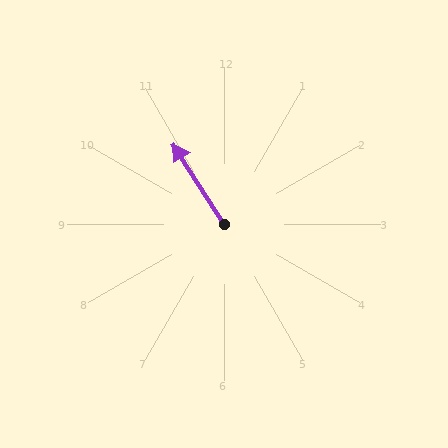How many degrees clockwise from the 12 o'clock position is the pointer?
Approximately 328 degrees.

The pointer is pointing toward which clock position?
Roughly 11 o'clock.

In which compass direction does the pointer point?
Northwest.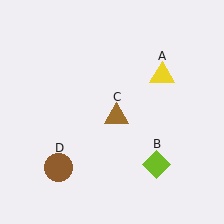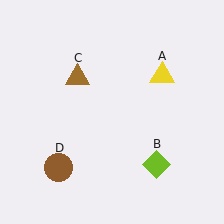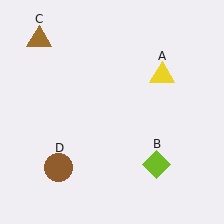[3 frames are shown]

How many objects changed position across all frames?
1 object changed position: brown triangle (object C).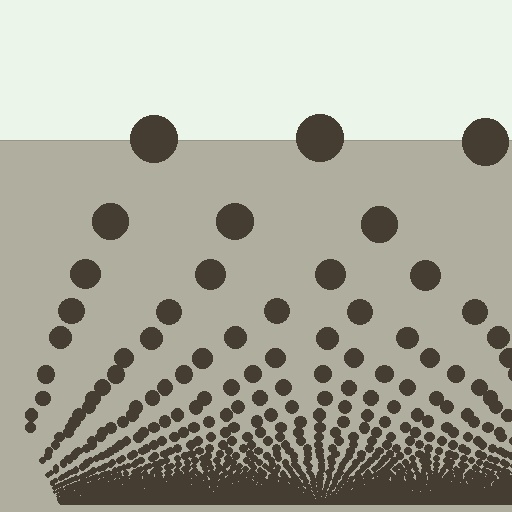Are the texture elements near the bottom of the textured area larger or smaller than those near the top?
Smaller. The gradient is inverted — elements near the bottom are smaller and denser.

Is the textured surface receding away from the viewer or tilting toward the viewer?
The surface appears to tilt toward the viewer. Texture elements get larger and sparser toward the top.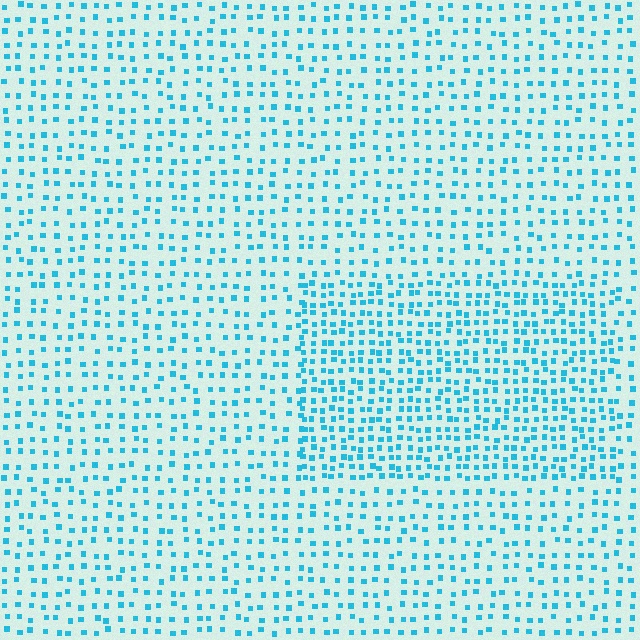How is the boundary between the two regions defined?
The boundary is defined by a change in element density (approximately 1.8x ratio). All elements are the same color, size, and shape.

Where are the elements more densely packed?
The elements are more densely packed inside the rectangle boundary.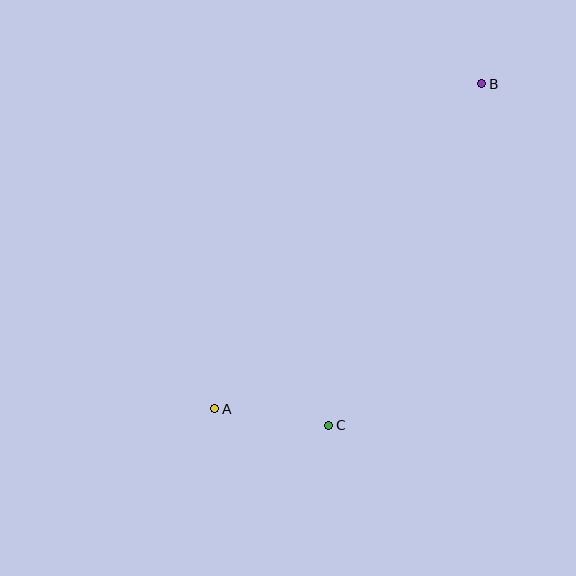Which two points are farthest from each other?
Points A and B are farthest from each other.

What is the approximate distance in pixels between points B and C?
The distance between B and C is approximately 374 pixels.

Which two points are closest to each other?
Points A and C are closest to each other.